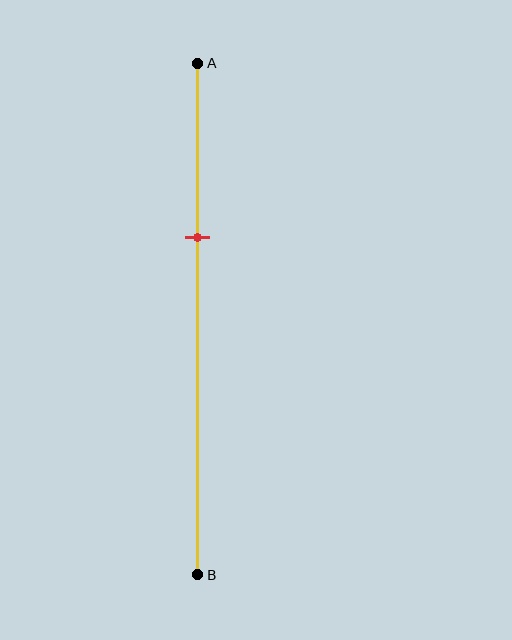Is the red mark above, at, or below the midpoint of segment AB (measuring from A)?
The red mark is above the midpoint of segment AB.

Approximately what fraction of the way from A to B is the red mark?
The red mark is approximately 35% of the way from A to B.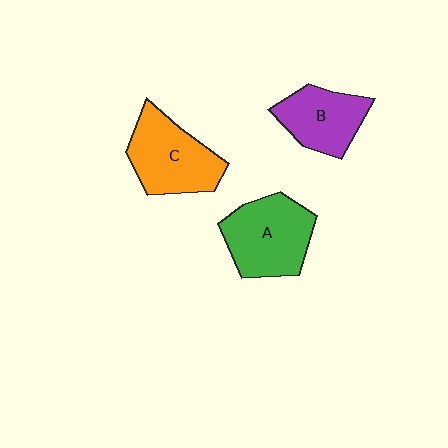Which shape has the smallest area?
Shape B (purple).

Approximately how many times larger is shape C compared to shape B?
Approximately 1.2 times.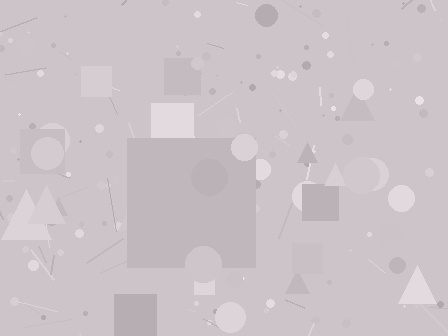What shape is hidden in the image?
A square is hidden in the image.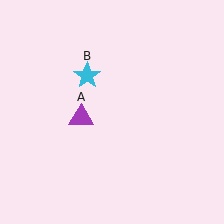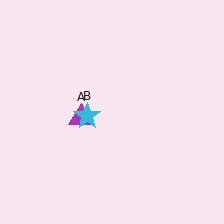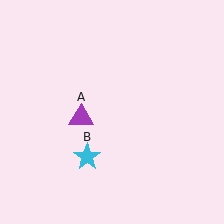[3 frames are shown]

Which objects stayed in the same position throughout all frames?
Purple triangle (object A) remained stationary.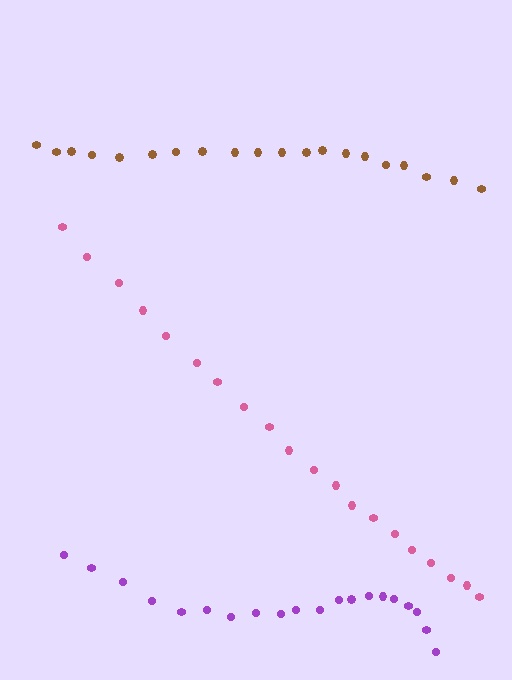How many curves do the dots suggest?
There are 3 distinct paths.